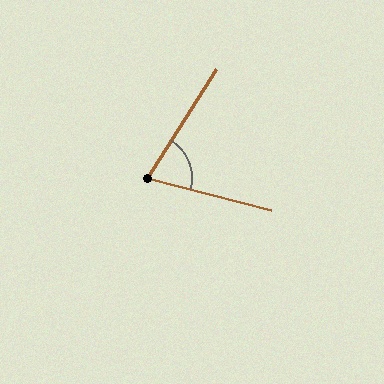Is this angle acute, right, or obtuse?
It is acute.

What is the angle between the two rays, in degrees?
Approximately 72 degrees.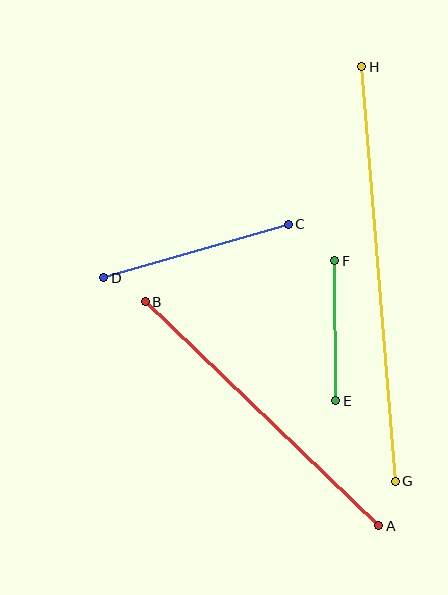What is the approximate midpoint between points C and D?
The midpoint is at approximately (196, 251) pixels.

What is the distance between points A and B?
The distance is approximately 323 pixels.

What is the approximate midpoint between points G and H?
The midpoint is at approximately (379, 274) pixels.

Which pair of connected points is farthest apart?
Points G and H are farthest apart.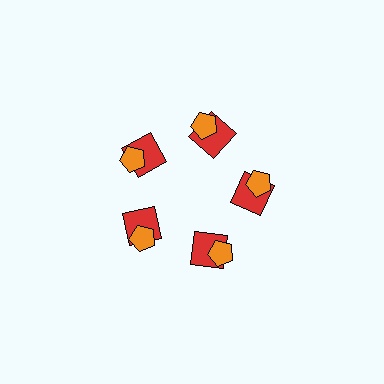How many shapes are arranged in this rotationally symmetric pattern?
There are 10 shapes, arranged in 5 groups of 2.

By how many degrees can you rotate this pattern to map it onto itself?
The pattern maps onto itself every 72 degrees of rotation.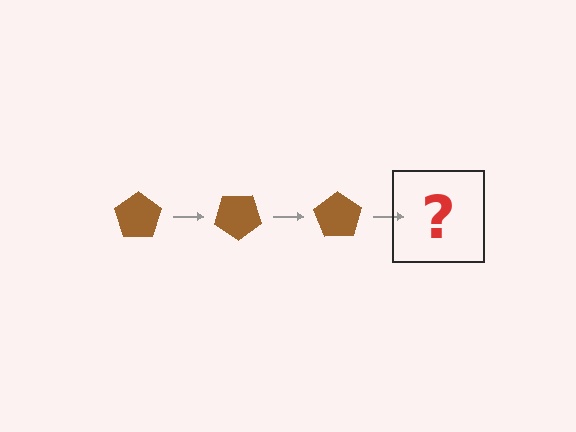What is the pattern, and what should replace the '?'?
The pattern is that the pentagon rotates 35 degrees each step. The '?' should be a brown pentagon rotated 105 degrees.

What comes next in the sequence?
The next element should be a brown pentagon rotated 105 degrees.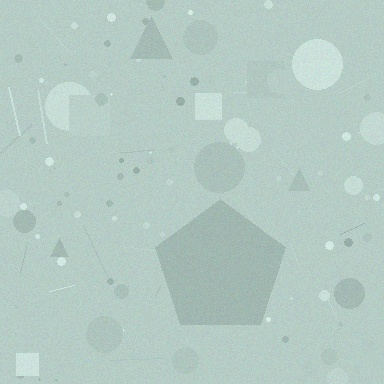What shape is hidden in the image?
A pentagon is hidden in the image.